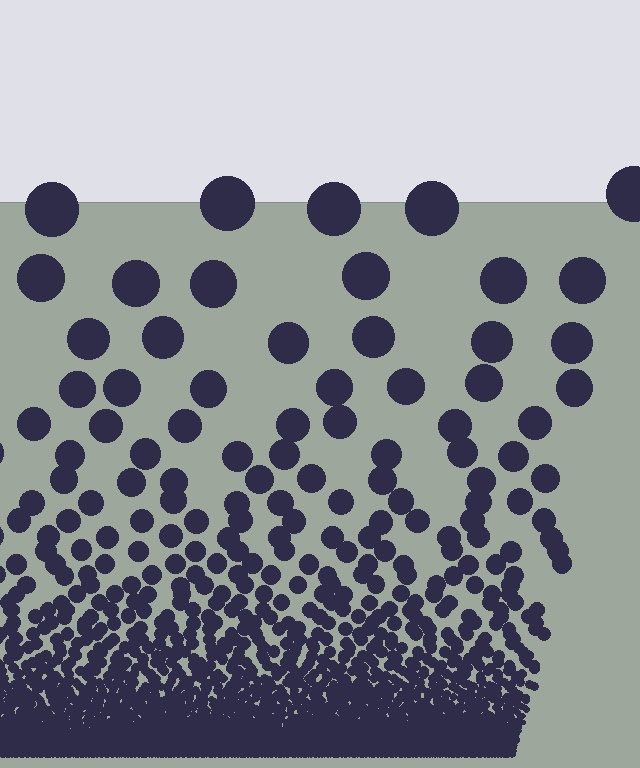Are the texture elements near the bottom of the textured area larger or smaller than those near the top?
Smaller. The gradient is inverted — elements near the bottom are smaller and denser.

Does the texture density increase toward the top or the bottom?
Density increases toward the bottom.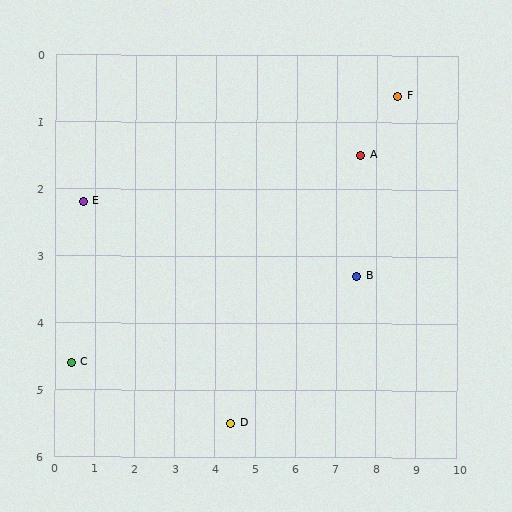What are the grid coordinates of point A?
Point A is at approximately (7.6, 1.5).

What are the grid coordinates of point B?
Point B is at approximately (7.5, 3.3).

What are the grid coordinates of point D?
Point D is at approximately (4.4, 5.5).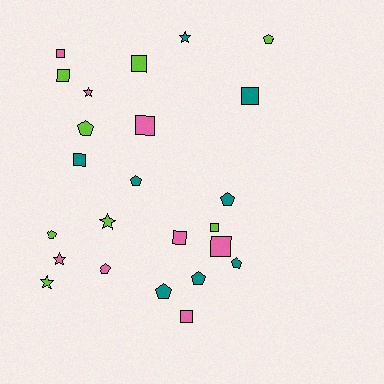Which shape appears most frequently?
Square, with 10 objects.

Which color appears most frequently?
Lime, with 8 objects.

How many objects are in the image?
There are 24 objects.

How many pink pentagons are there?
There is 1 pink pentagon.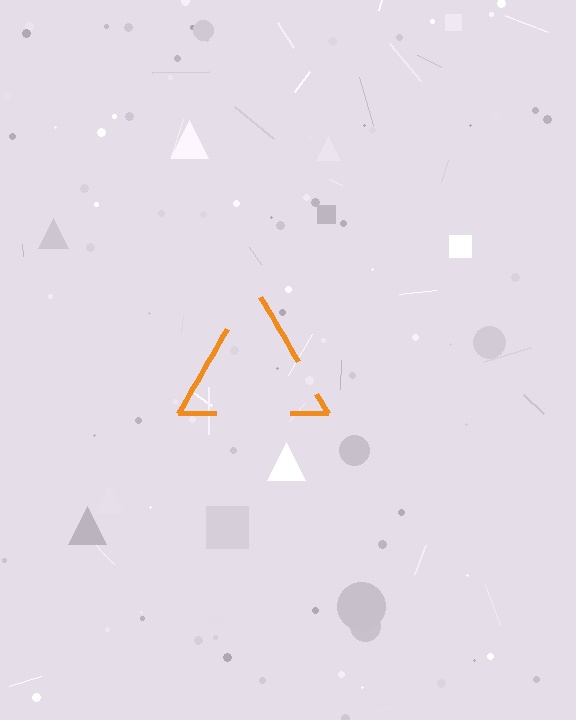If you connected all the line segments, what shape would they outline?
They would outline a triangle.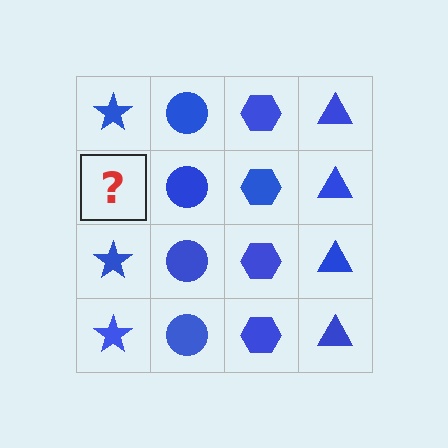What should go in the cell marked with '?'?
The missing cell should contain a blue star.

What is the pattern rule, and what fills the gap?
The rule is that each column has a consistent shape. The gap should be filled with a blue star.